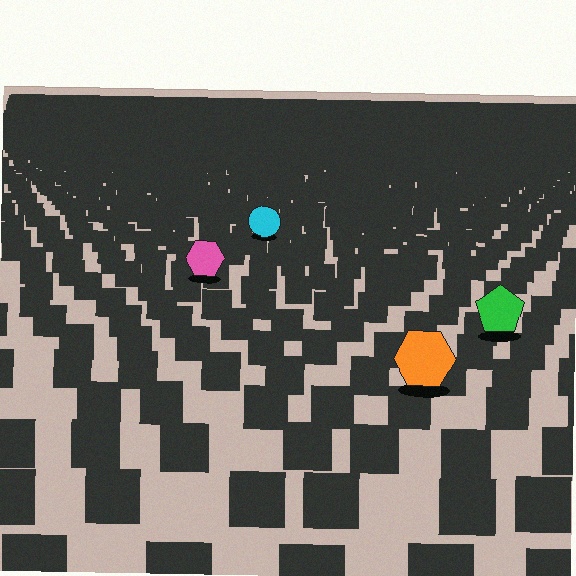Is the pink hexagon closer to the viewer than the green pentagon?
No. The green pentagon is closer — you can tell from the texture gradient: the ground texture is coarser near it.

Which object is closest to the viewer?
The orange hexagon is closest. The texture marks near it are larger and more spread out.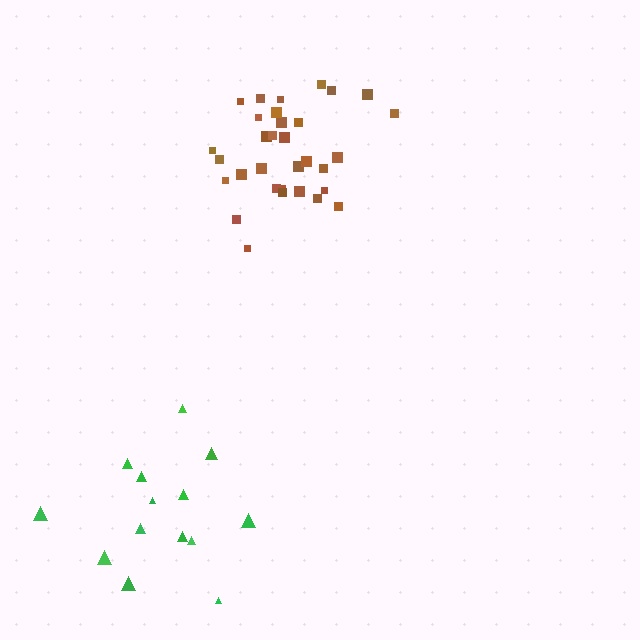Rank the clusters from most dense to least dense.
brown, green.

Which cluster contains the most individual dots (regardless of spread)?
Brown (32).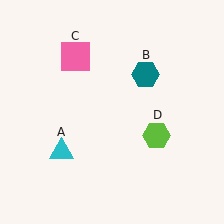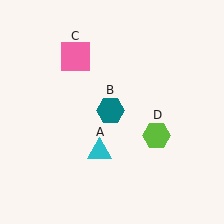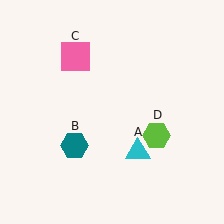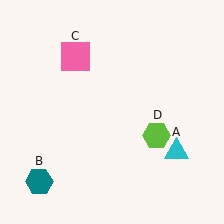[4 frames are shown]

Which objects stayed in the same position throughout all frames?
Pink square (object C) and lime hexagon (object D) remained stationary.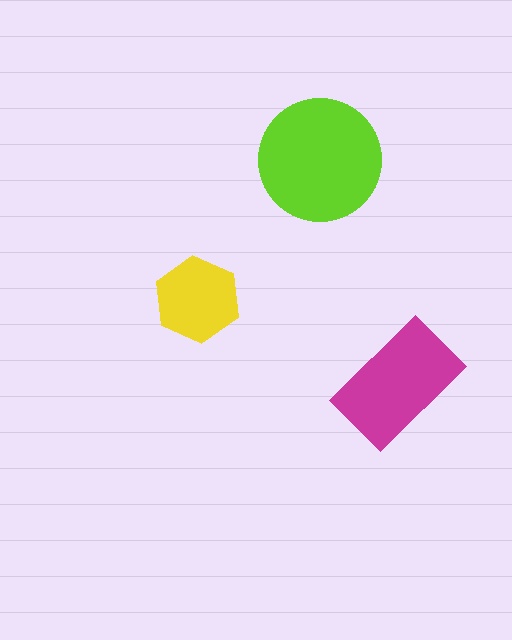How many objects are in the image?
There are 3 objects in the image.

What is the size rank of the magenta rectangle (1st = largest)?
2nd.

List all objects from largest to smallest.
The lime circle, the magenta rectangle, the yellow hexagon.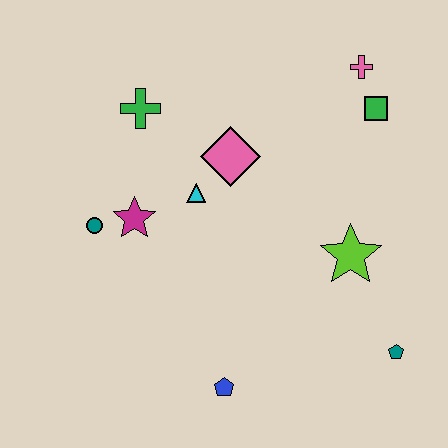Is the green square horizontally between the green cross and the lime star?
No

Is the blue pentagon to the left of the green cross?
No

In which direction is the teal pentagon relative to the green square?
The teal pentagon is below the green square.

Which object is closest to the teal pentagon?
The lime star is closest to the teal pentagon.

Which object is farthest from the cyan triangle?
The teal pentagon is farthest from the cyan triangle.